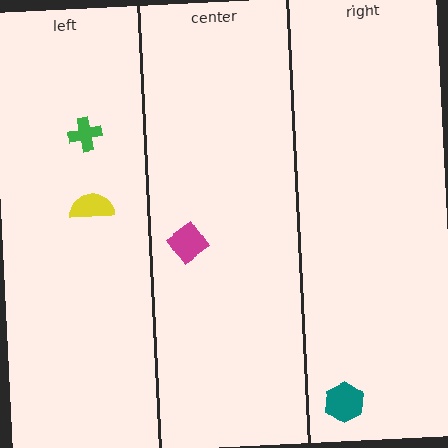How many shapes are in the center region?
1.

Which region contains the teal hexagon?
The right region.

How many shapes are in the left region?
2.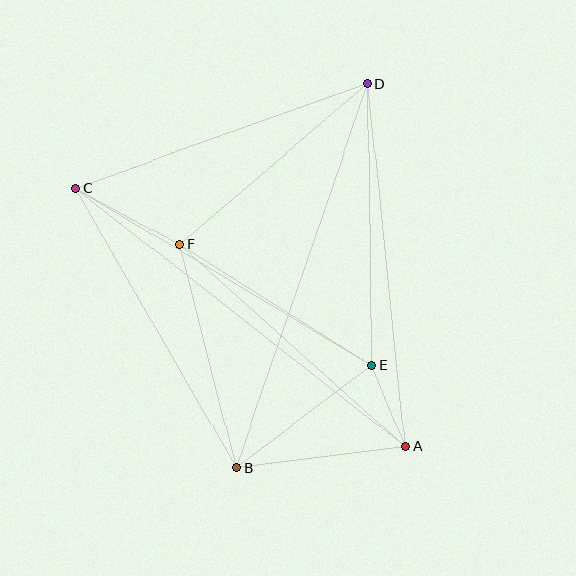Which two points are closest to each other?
Points A and E are closest to each other.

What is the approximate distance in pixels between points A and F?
The distance between A and F is approximately 302 pixels.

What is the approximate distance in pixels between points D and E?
The distance between D and E is approximately 282 pixels.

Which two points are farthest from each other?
Points A and C are farthest from each other.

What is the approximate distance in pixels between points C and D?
The distance between C and D is approximately 310 pixels.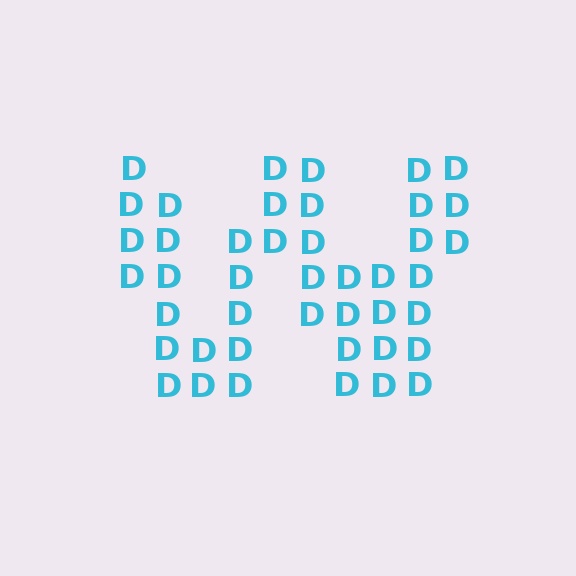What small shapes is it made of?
It is made of small letter D's.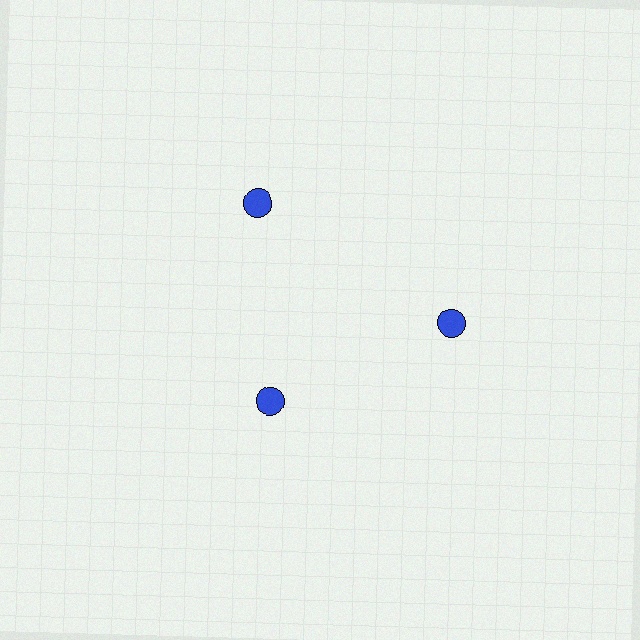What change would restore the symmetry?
The symmetry would be restored by moving it outward, back onto the ring so that all 3 circles sit at equal angles and equal distance from the center.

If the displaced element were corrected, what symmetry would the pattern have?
It would have 3-fold rotational symmetry — the pattern would map onto itself every 120 degrees.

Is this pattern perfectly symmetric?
No. The 3 blue circles are arranged in a ring, but one element near the 7 o'clock position is pulled inward toward the center, breaking the 3-fold rotational symmetry.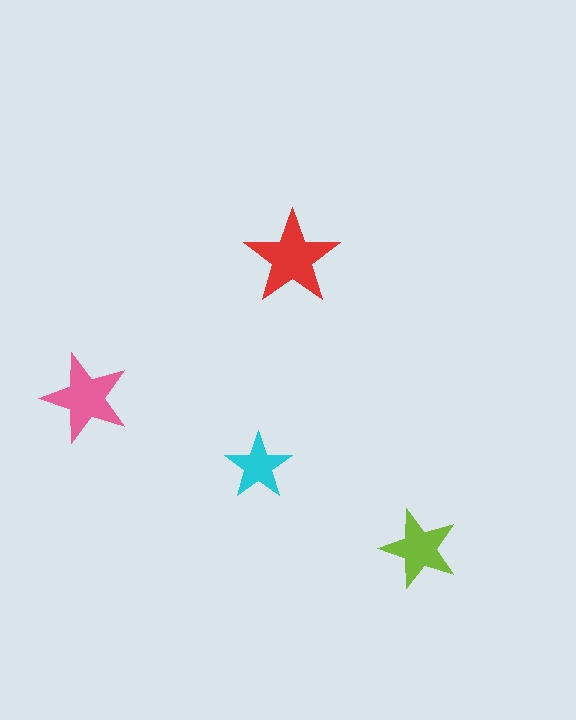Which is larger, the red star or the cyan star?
The red one.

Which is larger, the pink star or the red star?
The red one.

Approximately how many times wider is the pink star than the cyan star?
About 1.5 times wider.